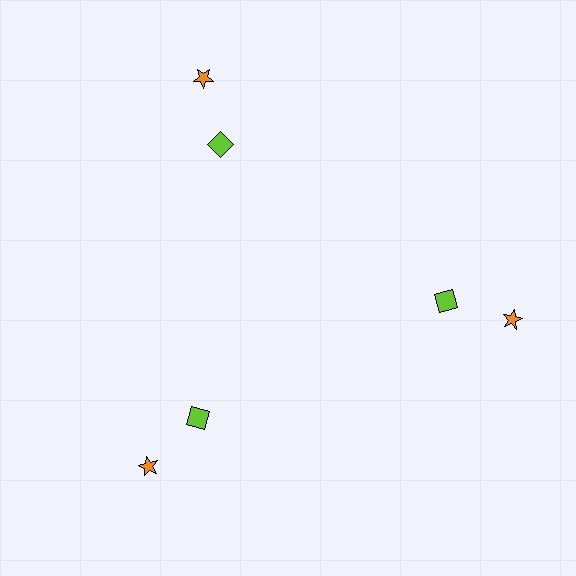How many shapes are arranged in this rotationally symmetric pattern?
There are 6 shapes, arranged in 3 groups of 2.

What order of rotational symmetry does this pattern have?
This pattern has 3-fold rotational symmetry.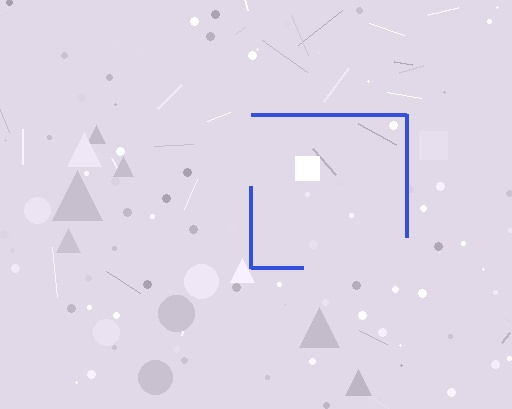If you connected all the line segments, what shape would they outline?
They would outline a square.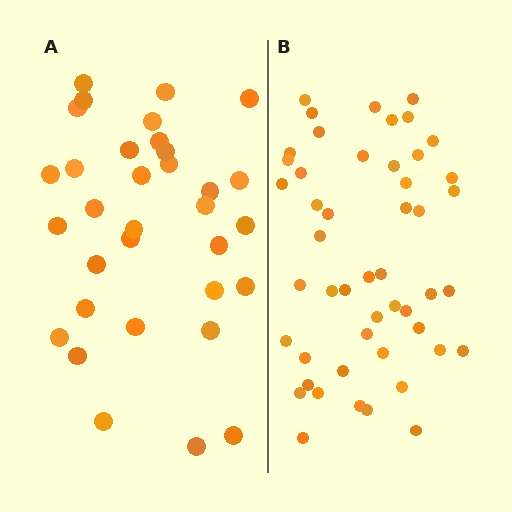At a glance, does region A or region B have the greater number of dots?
Region B (the right region) has more dots.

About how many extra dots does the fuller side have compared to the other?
Region B has approximately 15 more dots than region A.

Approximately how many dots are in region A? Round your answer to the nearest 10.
About 30 dots. (The exact count is 33, which rounds to 30.)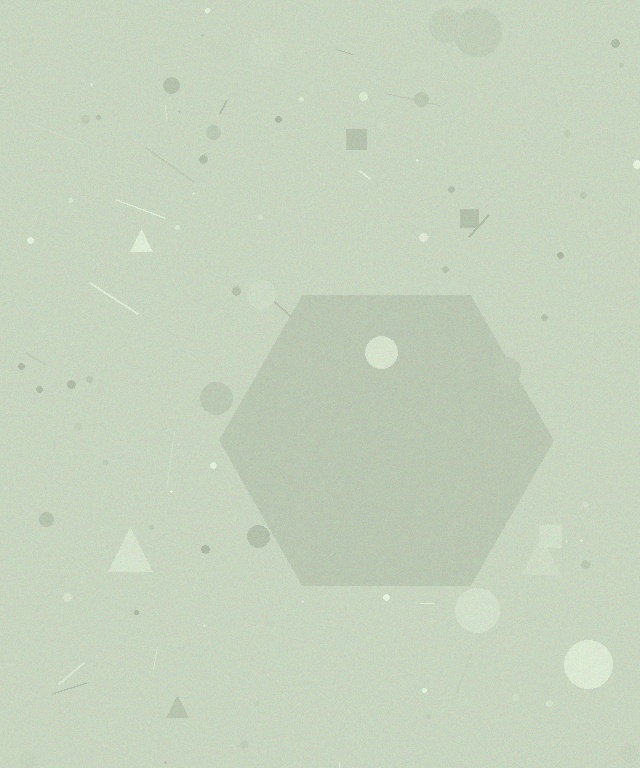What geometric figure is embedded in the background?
A hexagon is embedded in the background.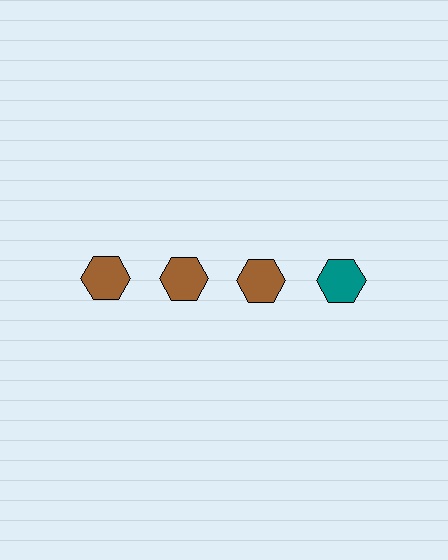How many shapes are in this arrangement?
There are 4 shapes arranged in a grid pattern.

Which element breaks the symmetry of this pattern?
The teal hexagon in the top row, second from right column breaks the symmetry. All other shapes are brown hexagons.